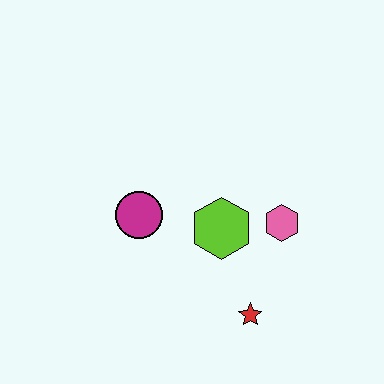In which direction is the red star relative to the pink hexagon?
The red star is below the pink hexagon.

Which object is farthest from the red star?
The magenta circle is farthest from the red star.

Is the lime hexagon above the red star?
Yes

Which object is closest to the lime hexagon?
The pink hexagon is closest to the lime hexagon.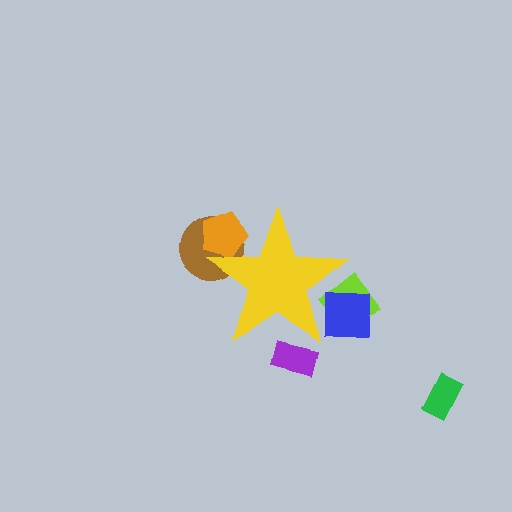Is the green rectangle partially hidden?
No, the green rectangle is fully visible.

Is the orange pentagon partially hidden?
Yes, the orange pentagon is partially hidden behind the yellow star.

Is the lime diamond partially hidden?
Yes, the lime diamond is partially hidden behind the yellow star.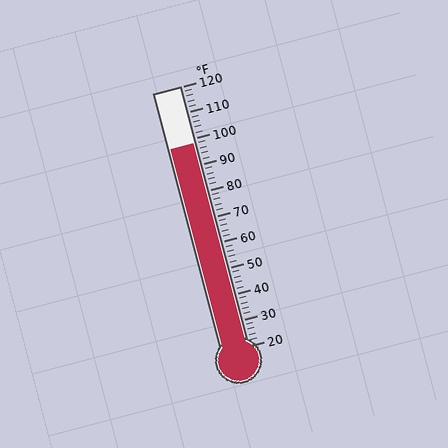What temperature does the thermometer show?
The thermometer shows approximately 98°F.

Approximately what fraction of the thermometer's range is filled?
The thermometer is filled to approximately 80% of its range.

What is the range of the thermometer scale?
The thermometer scale ranges from 20°F to 120°F.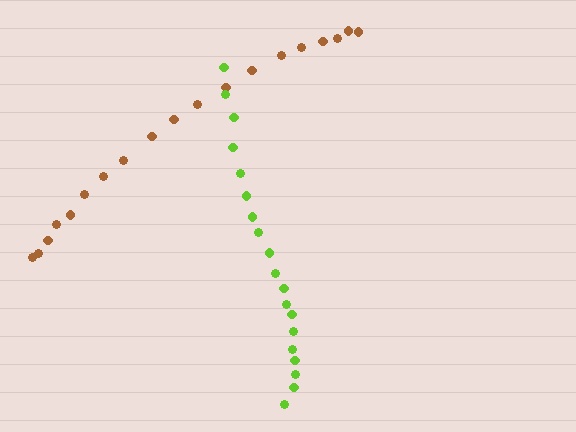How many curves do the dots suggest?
There are 2 distinct paths.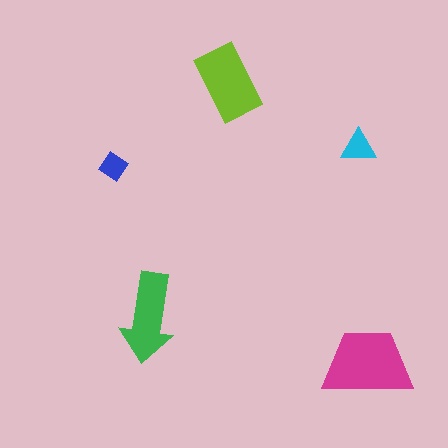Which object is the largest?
The magenta trapezoid.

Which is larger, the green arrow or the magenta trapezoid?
The magenta trapezoid.